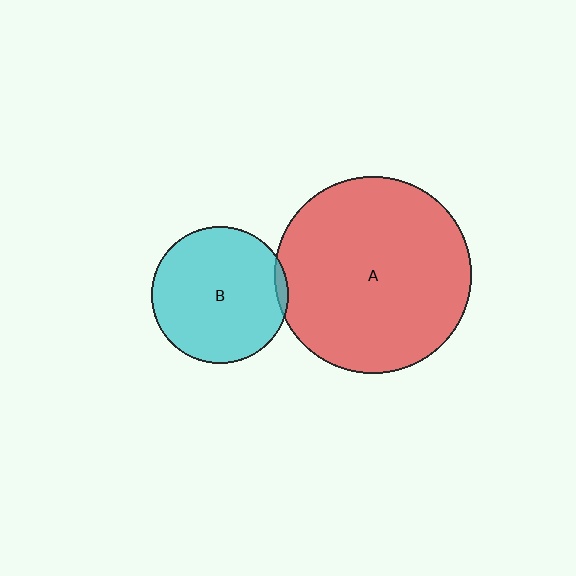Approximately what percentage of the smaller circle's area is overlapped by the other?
Approximately 5%.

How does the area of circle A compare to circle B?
Approximately 2.1 times.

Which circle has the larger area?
Circle A (red).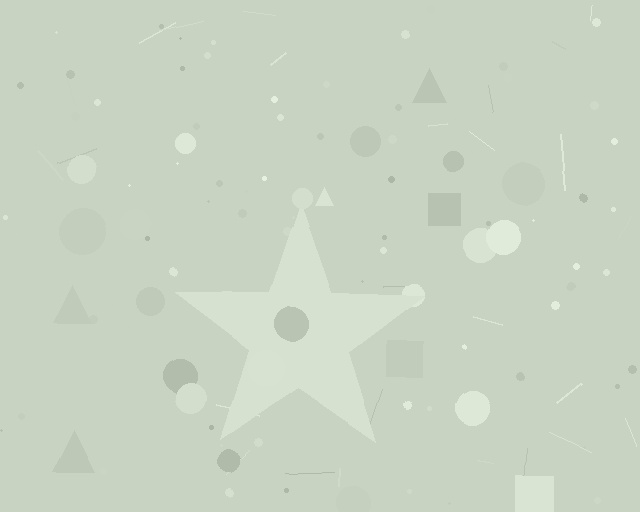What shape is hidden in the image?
A star is hidden in the image.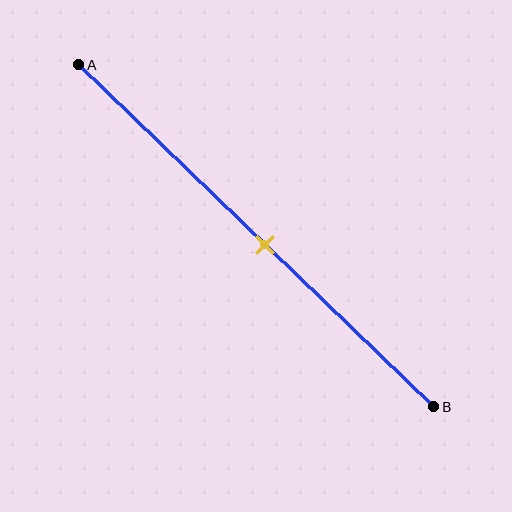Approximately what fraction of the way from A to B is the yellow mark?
The yellow mark is approximately 55% of the way from A to B.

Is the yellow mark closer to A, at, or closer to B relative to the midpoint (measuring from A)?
The yellow mark is approximately at the midpoint of segment AB.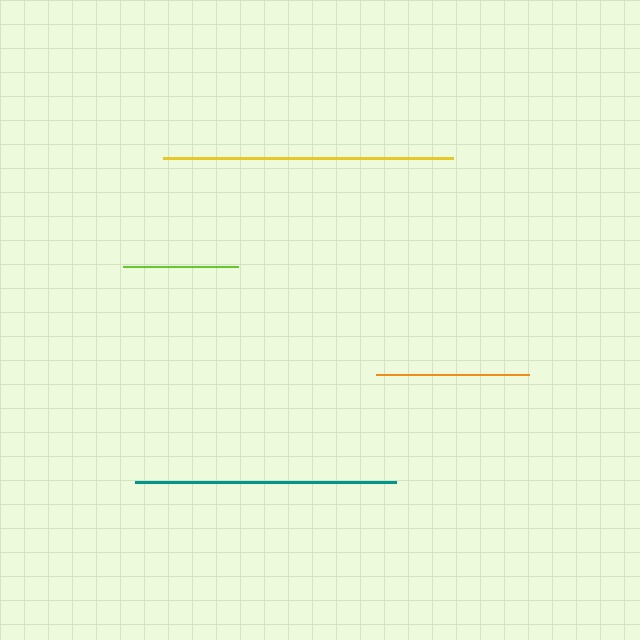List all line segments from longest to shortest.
From longest to shortest: yellow, teal, orange, lime.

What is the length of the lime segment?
The lime segment is approximately 116 pixels long.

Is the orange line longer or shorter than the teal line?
The teal line is longer than the orange line.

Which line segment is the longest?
The yellow line is the longest at approximately 290 pixels.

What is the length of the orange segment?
The orange segment is approximately 153 pixels long.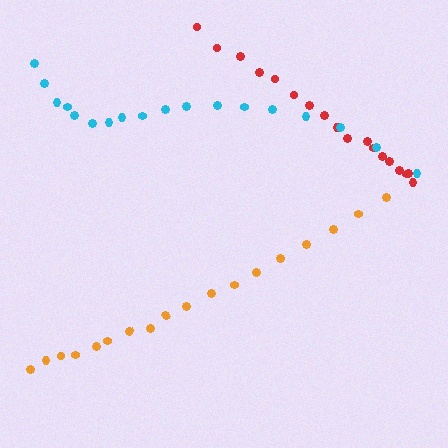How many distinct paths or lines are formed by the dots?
There are 3 distinct paths.